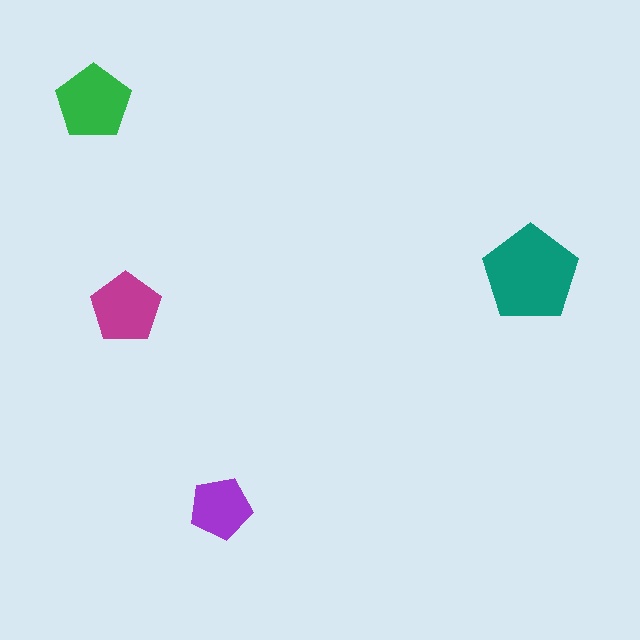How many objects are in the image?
There are 4 objects in the image.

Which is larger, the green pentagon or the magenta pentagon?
The green one.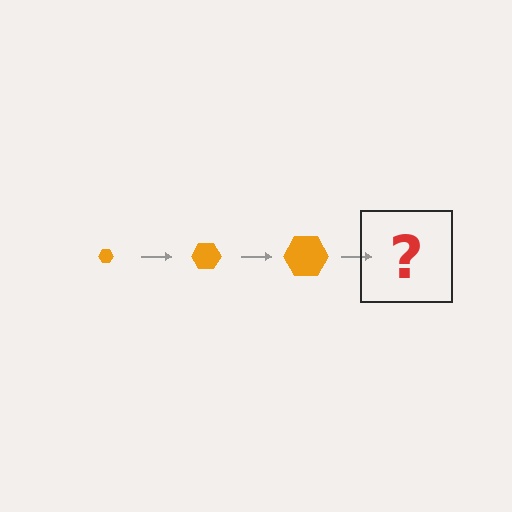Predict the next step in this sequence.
The next step is an orange hexagon, larger than the previous one.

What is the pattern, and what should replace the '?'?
The pattern is that the hexagon gets progressively larger each step. The '?' should be an orange hexagon, larger than the previous one.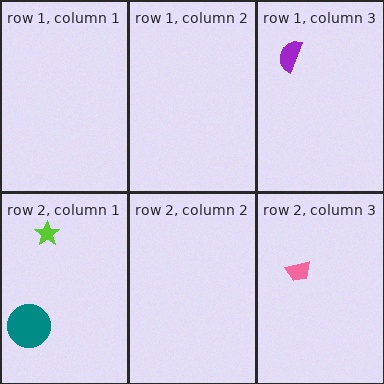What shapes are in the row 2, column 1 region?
The teal circle, the lime star.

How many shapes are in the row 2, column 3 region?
1.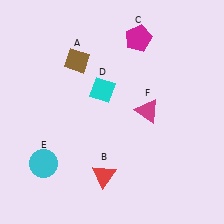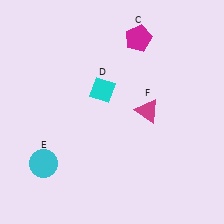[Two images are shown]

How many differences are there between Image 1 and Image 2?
There are 2 differences between the two images.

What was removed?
The brown diamond (A), the red triangle (B) were removed in Image 2.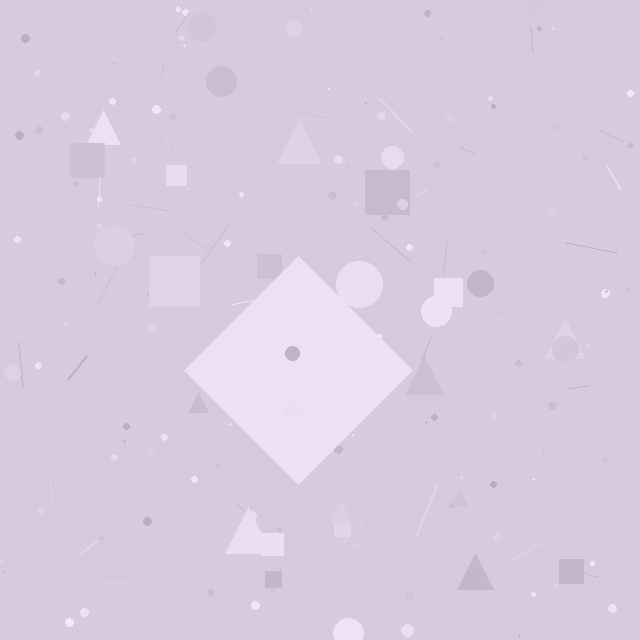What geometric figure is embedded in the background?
A diamond is embedded in the background.